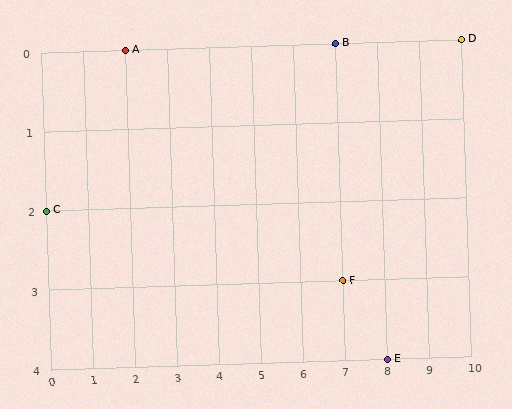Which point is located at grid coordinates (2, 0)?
Point A is at (2, 0).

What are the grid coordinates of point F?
Point F is at grid coordinates (7, 3).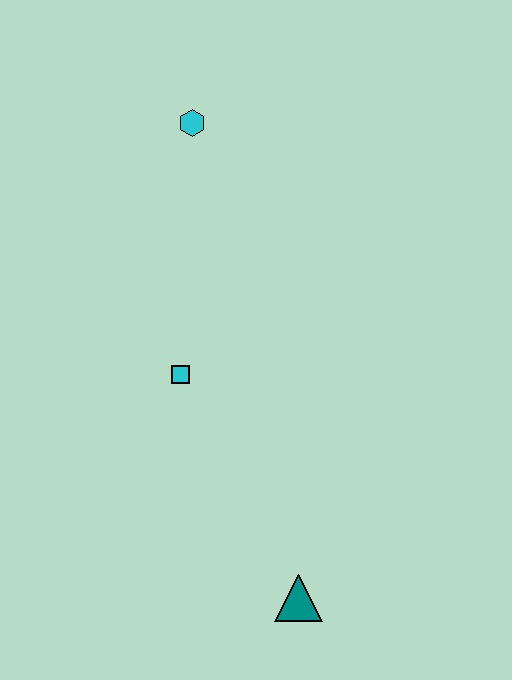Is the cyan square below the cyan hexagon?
Yes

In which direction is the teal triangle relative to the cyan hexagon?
The teal triangle is below the cyan hexagon.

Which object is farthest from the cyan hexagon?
The teal triangle is farthest from the cyan hexagon.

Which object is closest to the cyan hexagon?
The cyan square is closest to the cyan hexagon.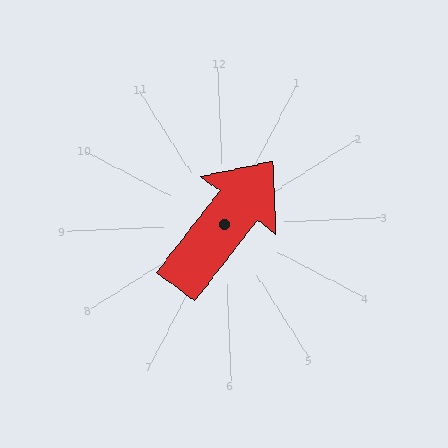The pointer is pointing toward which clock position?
Roughly 1 o'clock.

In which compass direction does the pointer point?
Northeast.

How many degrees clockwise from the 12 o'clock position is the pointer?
Approximately 40 degrees.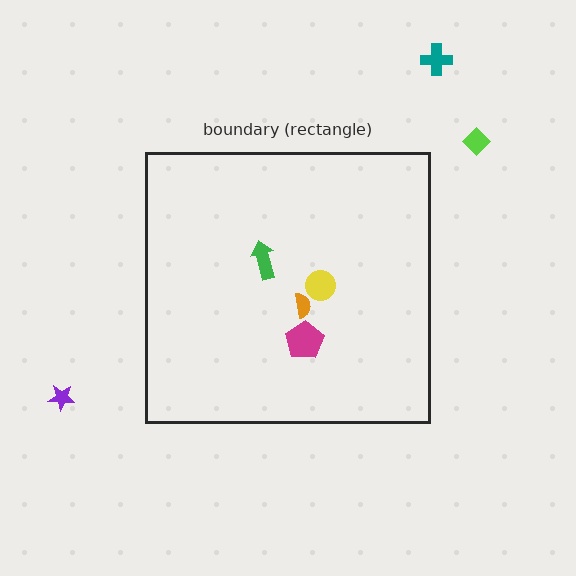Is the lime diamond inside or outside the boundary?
Outside.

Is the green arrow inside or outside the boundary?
Inside.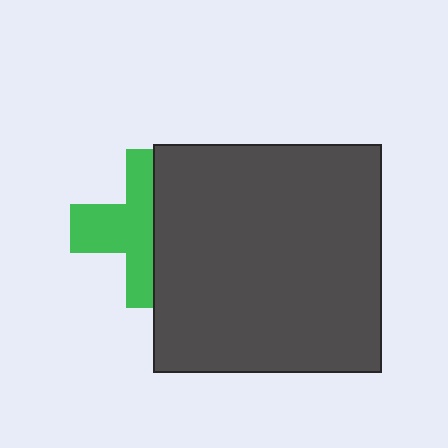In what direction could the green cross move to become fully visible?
The green cross could move left. That would shift it out from behind the dark gray square entirely.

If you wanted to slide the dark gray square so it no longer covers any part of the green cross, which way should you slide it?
Slide it right — that is the most direct way to separate the two shapes.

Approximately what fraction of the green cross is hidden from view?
Roughly 45% of the green cross is hidden behind the dark gray square.